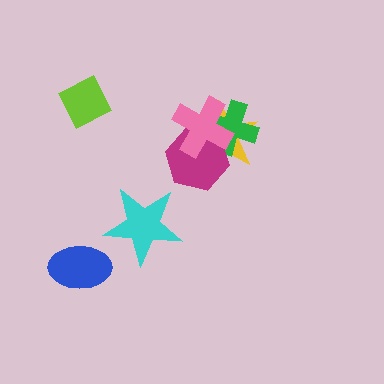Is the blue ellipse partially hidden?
No, no other shape covers it.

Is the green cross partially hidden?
Yes, it is partially covered by another shape.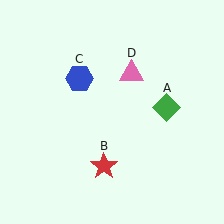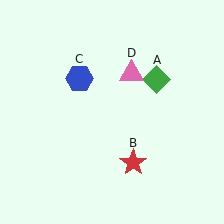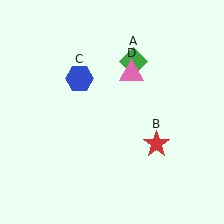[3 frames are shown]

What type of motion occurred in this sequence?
The green diamond (object A), red star (object B) rotated counterclockwise around the center of the scene.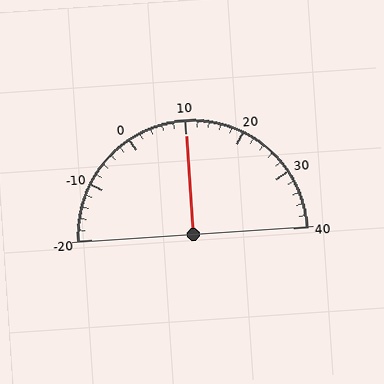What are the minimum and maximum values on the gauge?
The gauge ranges from -20 to 40.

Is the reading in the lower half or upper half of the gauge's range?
The reading is in the upper half of the range (-20 to 40).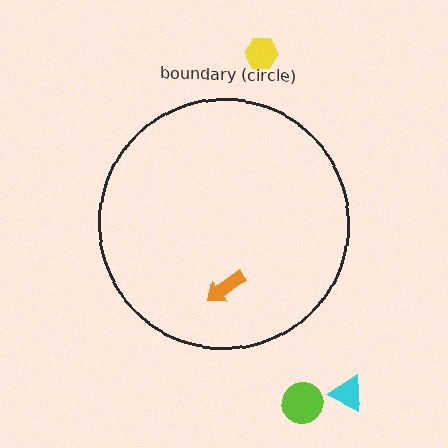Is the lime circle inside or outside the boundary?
Outside.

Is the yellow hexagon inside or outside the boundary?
Outside.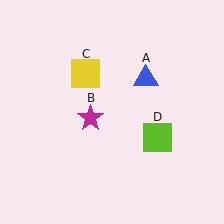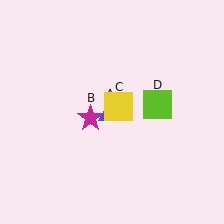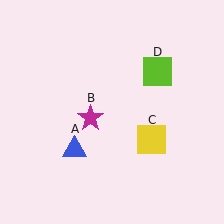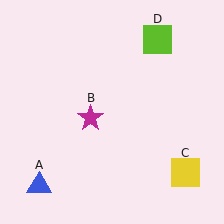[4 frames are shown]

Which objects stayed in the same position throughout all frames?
Magenta star (object B) remained stationary.